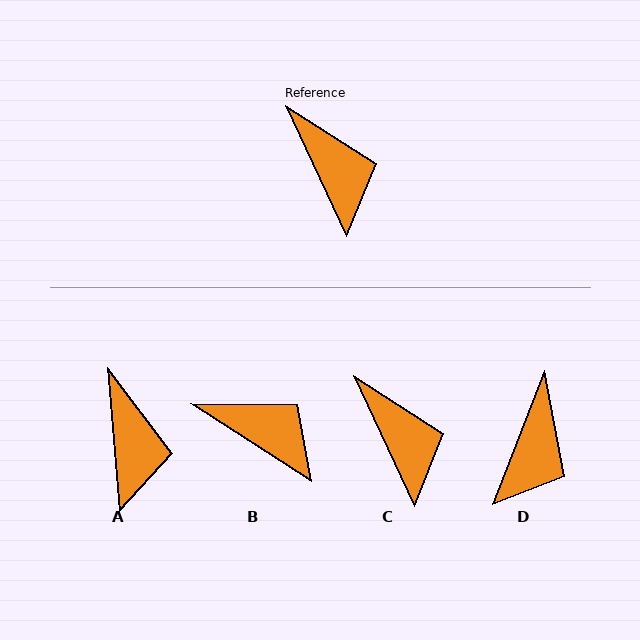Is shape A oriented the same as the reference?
No, it is off by about 20 degrees.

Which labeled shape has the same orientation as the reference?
C.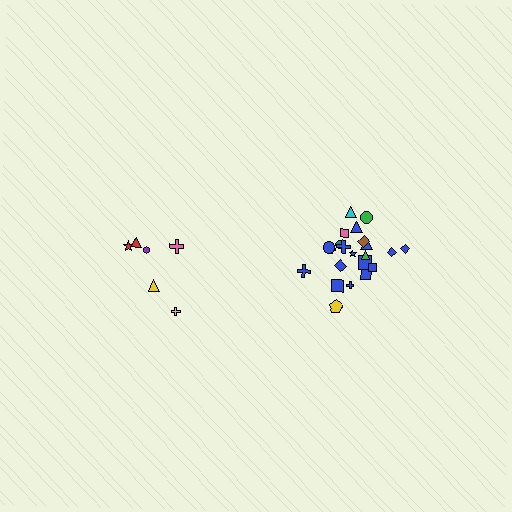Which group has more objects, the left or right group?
The right group.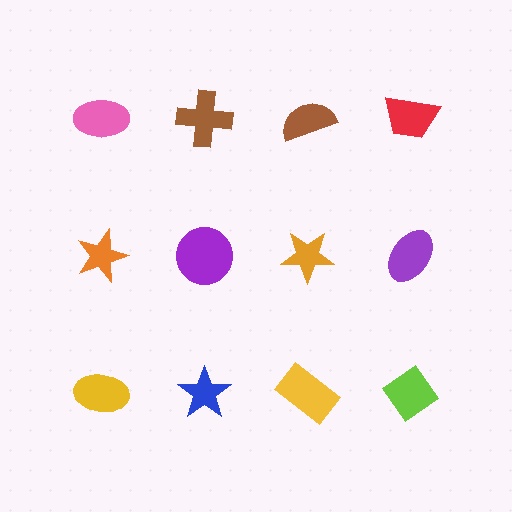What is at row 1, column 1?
A pink ellipse.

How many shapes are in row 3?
4 shapes.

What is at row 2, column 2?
A purple circle.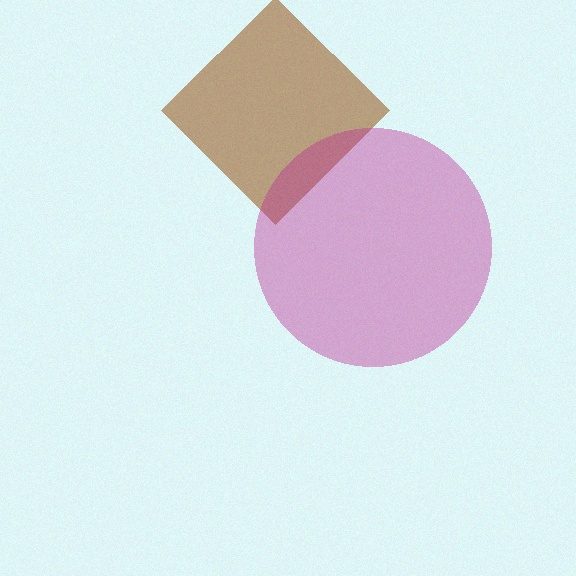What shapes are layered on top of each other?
The layered shapes are: a brown diamond, a magenta circle.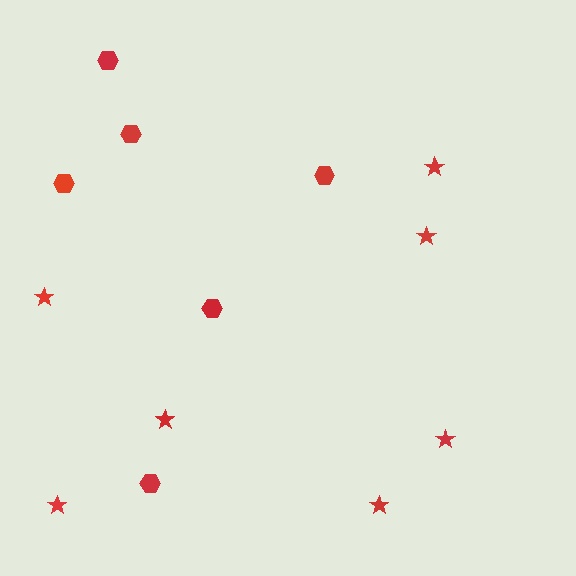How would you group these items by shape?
There are 2 groups: one group of stars (7) and one group of hexagons (6).